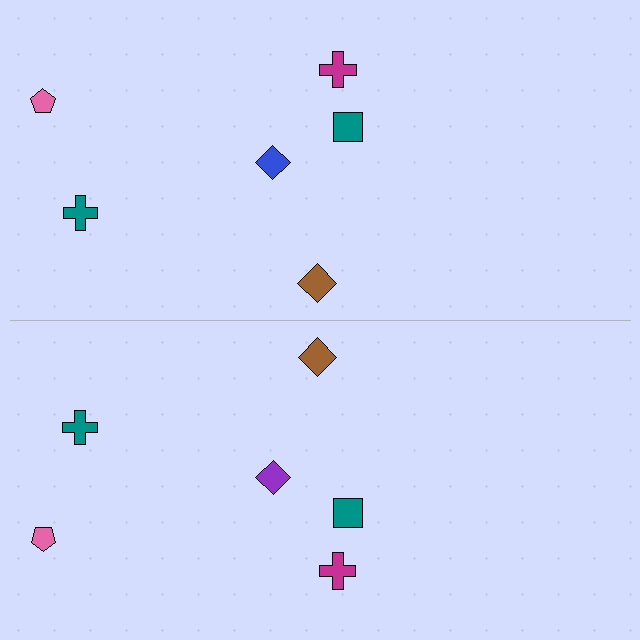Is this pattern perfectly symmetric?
No, the pattern is not perfectly symmetric. The purple diamond on the bottom side breaks the symmetry — its mirror counterpart is blue.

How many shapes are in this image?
There are 12 shapes in this image.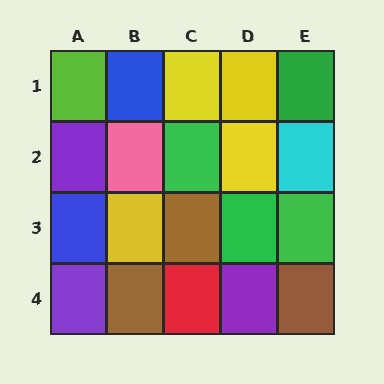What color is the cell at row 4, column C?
Red.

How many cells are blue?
2 cells are blue.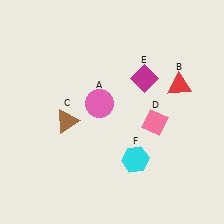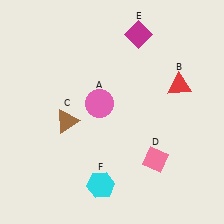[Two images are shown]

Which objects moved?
The objects that moved are: the pink diamond (D), the magenta diamond (E), the cyan hexagon (F).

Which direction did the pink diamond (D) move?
The pink diamond (D) moved down.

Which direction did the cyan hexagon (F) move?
The cyan hexagon (F) moved left.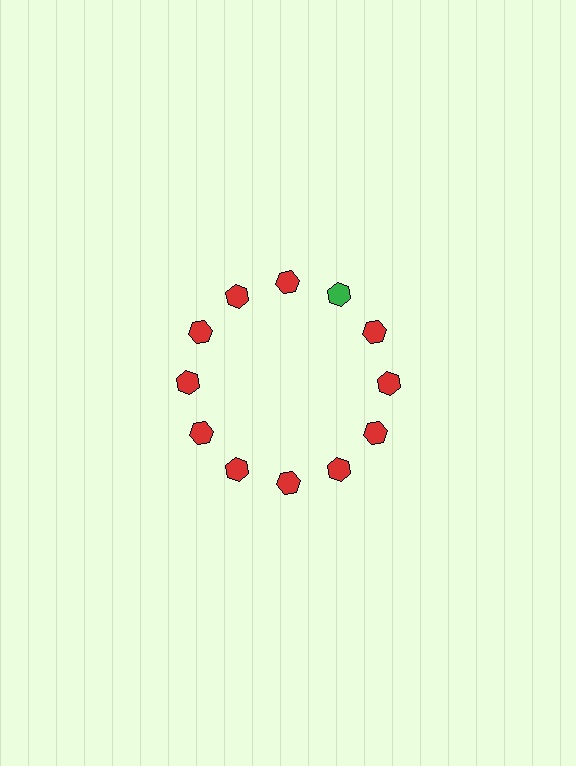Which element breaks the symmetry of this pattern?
The green hexagon at roughly the 1 o'clock position breaks the symmetry. All other shapes are red hexagons.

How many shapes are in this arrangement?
There are 12 shapes arranged in a ring pattern.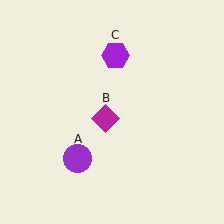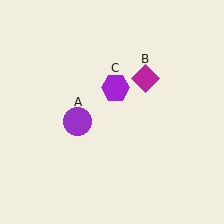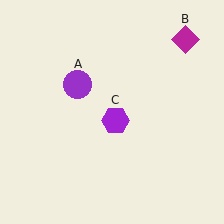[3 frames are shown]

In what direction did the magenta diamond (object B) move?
The magenta diamond (object B) moved up and to the right.